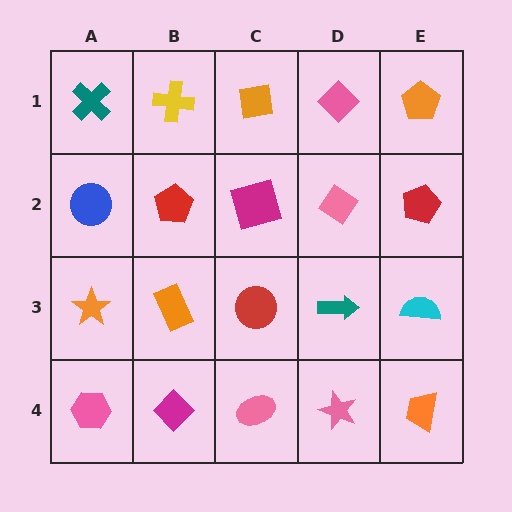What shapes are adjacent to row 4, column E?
A cyan semicircle (row 3, column E), a pink star (row 4, column D).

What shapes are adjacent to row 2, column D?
A pink diamond (row 1, column D), a teal arrow (row 3, column D), a magenta square (row 2, column C), a red pentagon (row 2, column E).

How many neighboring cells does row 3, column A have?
3.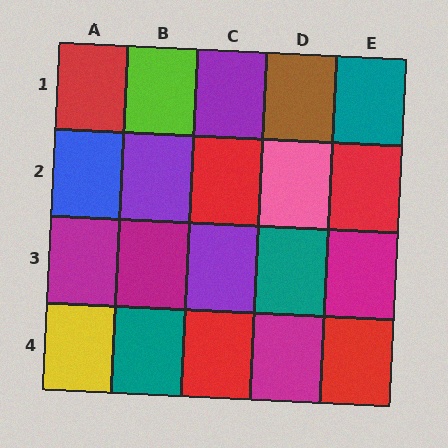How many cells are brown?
1 cell is brown.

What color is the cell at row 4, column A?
Yellow.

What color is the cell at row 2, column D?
Pink.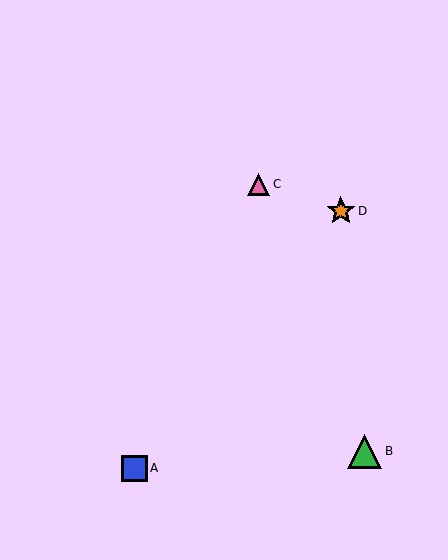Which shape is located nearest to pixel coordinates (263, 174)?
The pink triangle (labeled C) at (259, 184) is nearest to that location.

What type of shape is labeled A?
Shape A is a blue square.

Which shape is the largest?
The green triangle (labeled B) is the largest.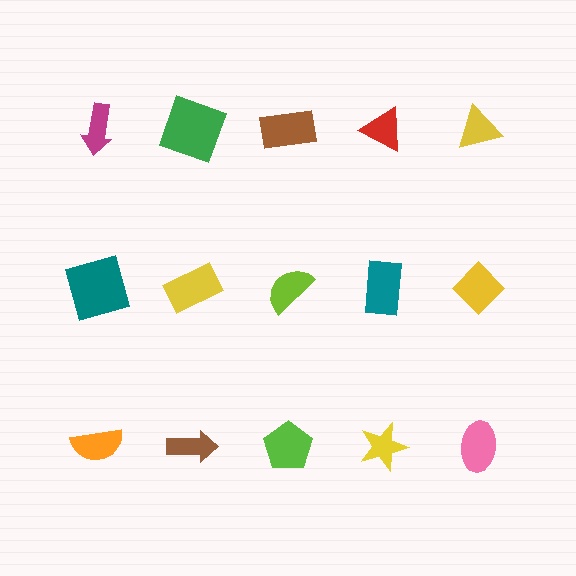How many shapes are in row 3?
5 shapes.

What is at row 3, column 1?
An orange semicircle.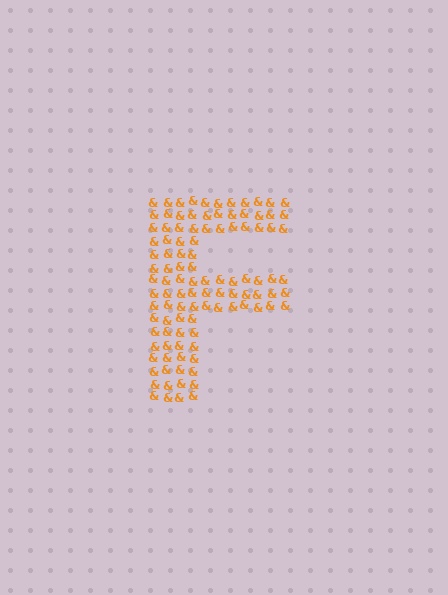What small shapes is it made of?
It is made of small ampersands.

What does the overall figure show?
The overall figure shows the letter F.